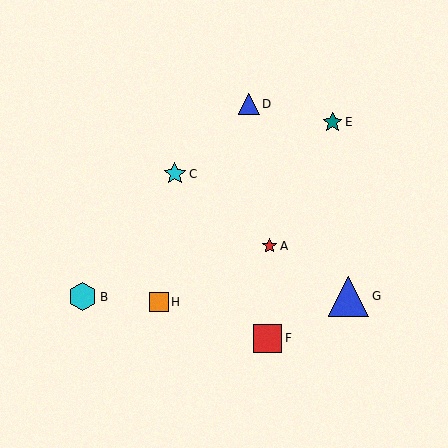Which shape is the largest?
The blue triangle (labeled G) is the largest.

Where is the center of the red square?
The center of the red square is at (268, 338).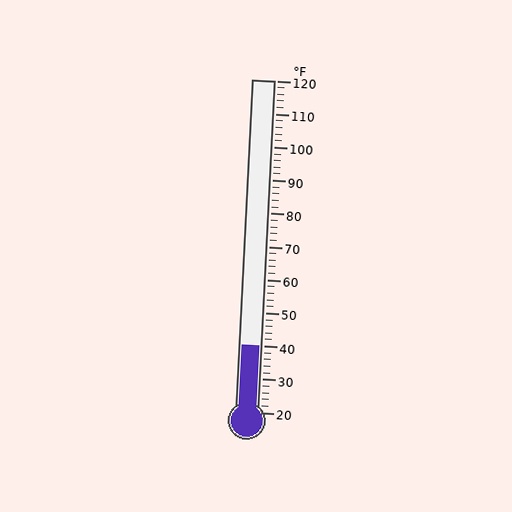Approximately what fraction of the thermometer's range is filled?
The thermometer is filled to approximately 20% of its range.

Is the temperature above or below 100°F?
The temperature is below 100°F.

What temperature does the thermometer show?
The thermometer shows approximately 40°F.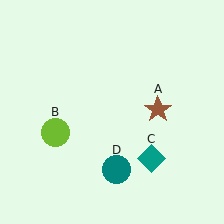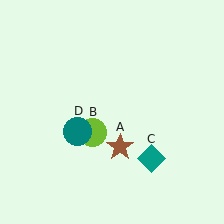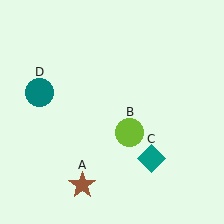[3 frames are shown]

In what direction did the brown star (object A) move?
The brown star (object A) moved down and to the left.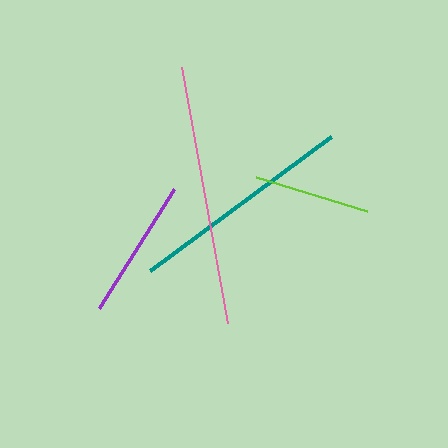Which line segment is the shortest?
The lime line is the shortest at approximately 116 pixels.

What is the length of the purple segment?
The purple segment is approximately 140 pixels long.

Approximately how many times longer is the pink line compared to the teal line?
The pink line is approximately 1.2 times the length of the teal line.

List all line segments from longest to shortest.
From longest to shortest: pink, teal, purple, lime.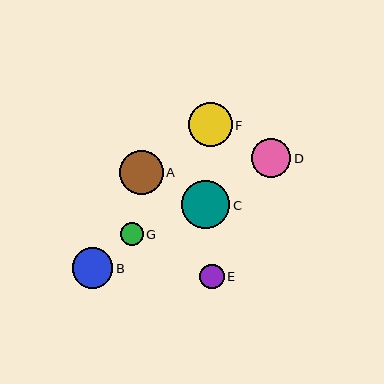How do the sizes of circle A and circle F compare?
Circle A and circle F are approximately the same size.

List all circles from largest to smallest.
From largest to smallest: C, A, F, B, D, E, G.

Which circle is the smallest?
Circle G is the smallest with a size of approximately 22 pixels.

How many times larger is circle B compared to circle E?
Circle B is approximately 1.6 times the size of circle E.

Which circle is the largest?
Circle C is the largest with a size of approximately 48 pixels.